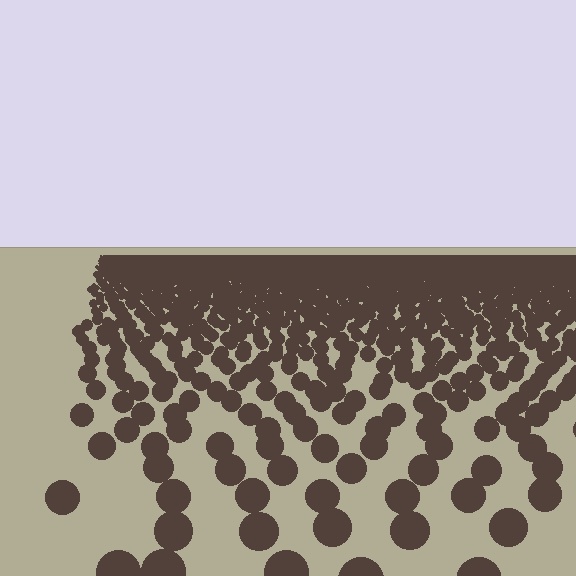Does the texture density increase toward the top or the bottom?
Density increases toward the top.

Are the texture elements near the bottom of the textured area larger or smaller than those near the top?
Larger. Near the bottom, elements are closer to the viewer and appear at a bigger on-screen size.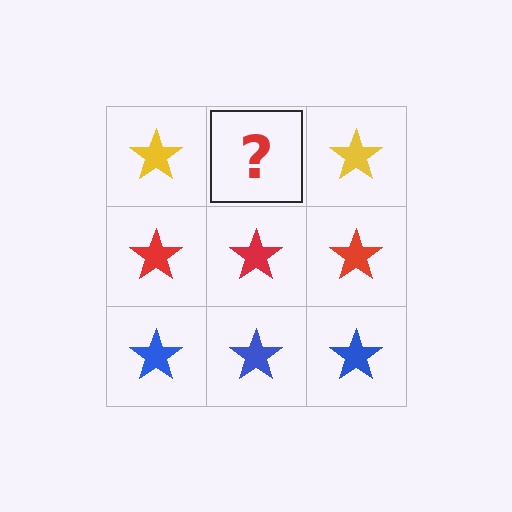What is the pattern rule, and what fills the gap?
The rule is that each row has a consistent color. The gap should be filled with a yellow star.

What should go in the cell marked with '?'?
The missing cell should contain a yellow star.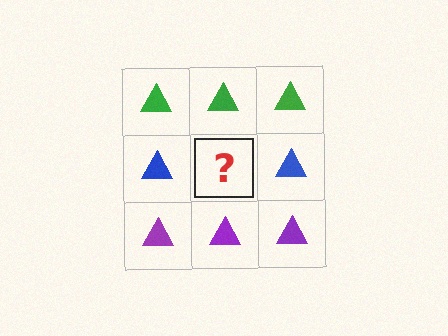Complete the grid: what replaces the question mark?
The question mark should be replaced with a blue triangle.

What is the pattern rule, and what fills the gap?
The rule is that each row has a consistent color. The gap should be filled with a blue triangle.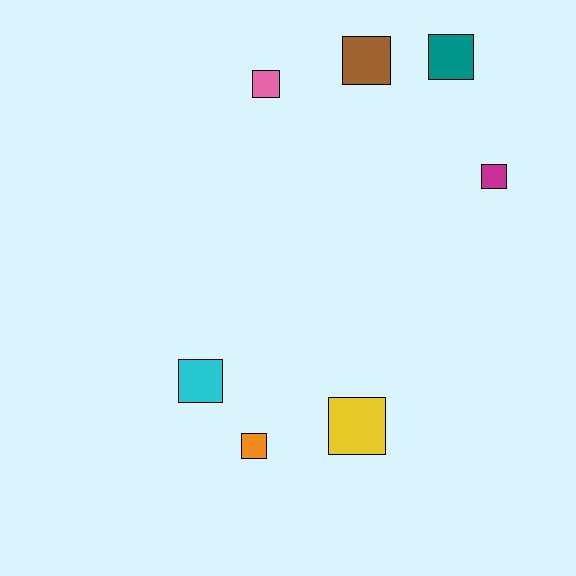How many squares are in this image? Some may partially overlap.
There are 7 squares.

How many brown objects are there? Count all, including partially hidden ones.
There is 1 brown object.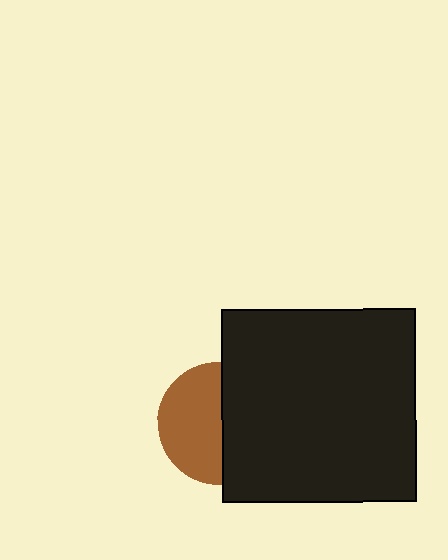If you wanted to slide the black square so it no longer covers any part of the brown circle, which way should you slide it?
Slide it right — that is the most direct way to separate the two shapes.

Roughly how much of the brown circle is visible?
About half of it is visible (roughly 53%).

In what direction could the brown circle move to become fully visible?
The brown circle could move left. That would shift it out from behind the black square entirely.